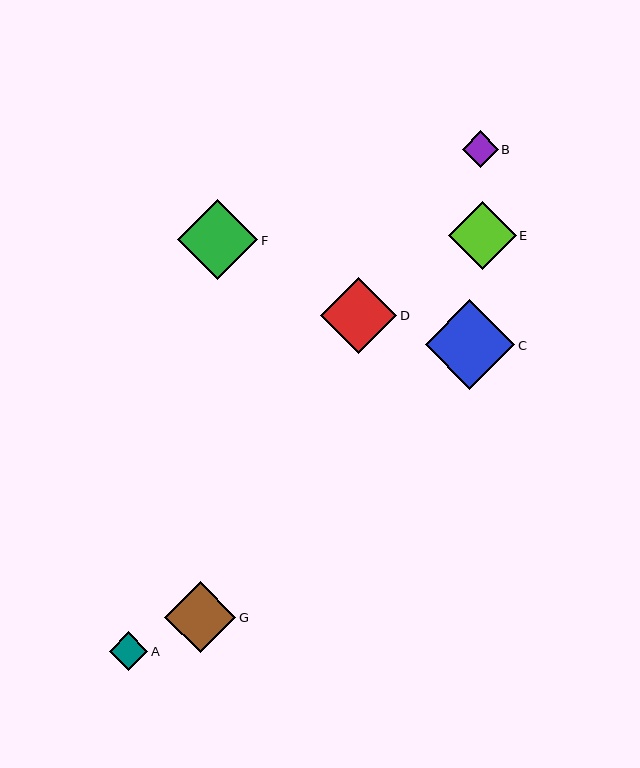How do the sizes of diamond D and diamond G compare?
Diamond D and diamond G are approximately the same size.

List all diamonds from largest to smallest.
From largest to smallest: C, F, D, G, E, A, B.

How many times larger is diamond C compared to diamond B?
Diamond C is approximately 2.5 times the size of diamond B.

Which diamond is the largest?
Diamond C is the largest with a size of approximately 90 pixels.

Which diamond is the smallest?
Diamond B is the smallest with a size of approximately 36 pixels.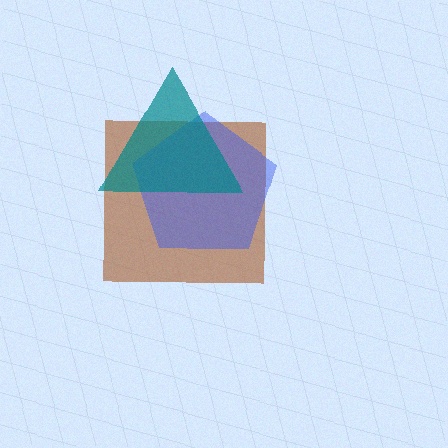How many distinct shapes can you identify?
There are 3 distinct shapes: a brown square, a blue pentagon, a teal triangle.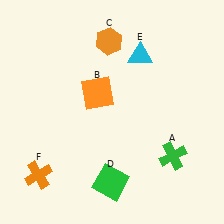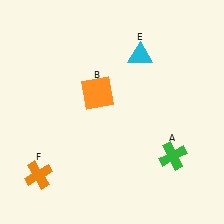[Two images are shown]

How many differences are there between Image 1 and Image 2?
There are 2 differences between the two images.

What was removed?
The orange hexagon (C), the green square (D) were removed in Image 2.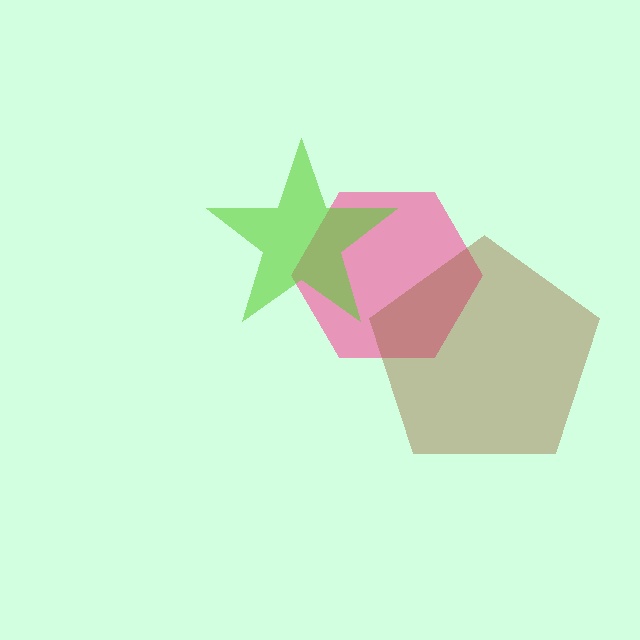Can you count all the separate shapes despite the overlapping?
Yes, there are 3 separate shapes.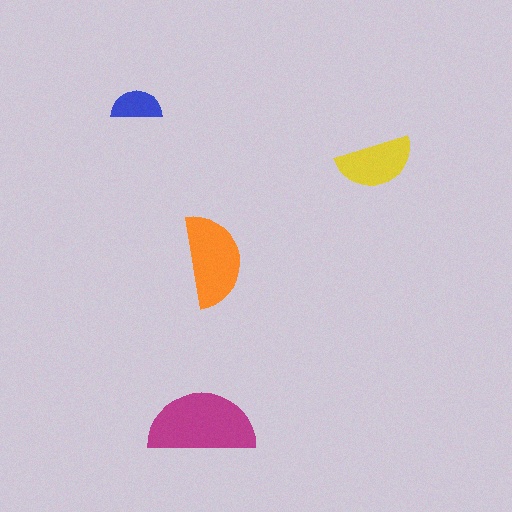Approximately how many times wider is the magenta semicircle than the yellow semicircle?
About 1.5 times wider.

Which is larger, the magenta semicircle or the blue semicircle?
The magenta one.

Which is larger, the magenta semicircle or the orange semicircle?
The magenta one.